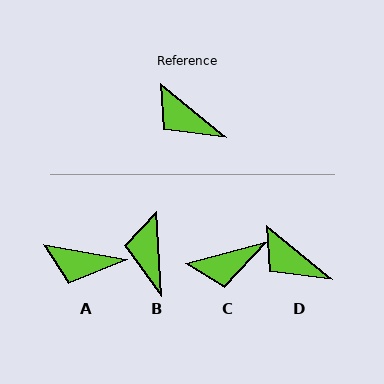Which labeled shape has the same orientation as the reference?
D.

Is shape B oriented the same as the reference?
No, it is off by about 47 degrees.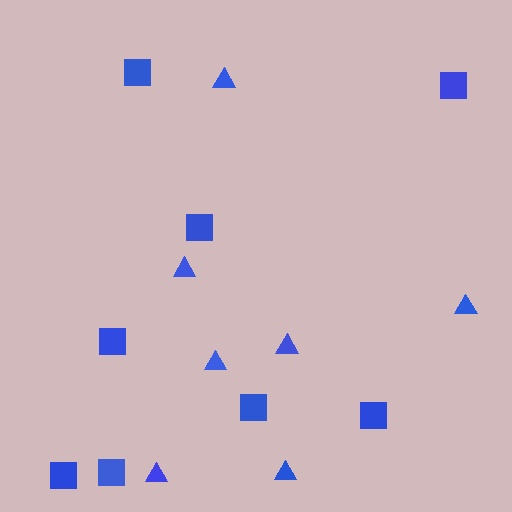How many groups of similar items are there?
There are 2 groups: one group of squares (8) and one group of triangles (7).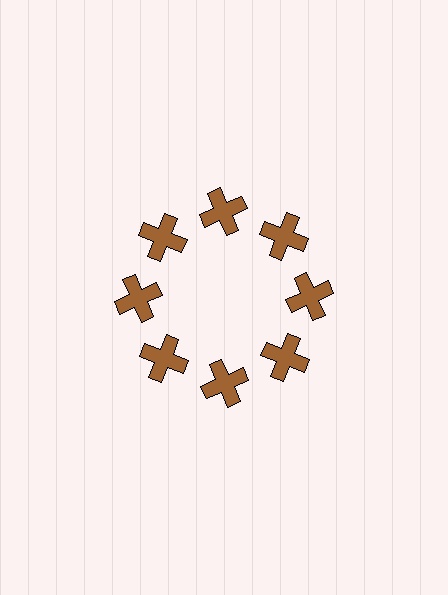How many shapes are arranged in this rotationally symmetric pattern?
There are 8 shapes, arranged in 8 groups of 1.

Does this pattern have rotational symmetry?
Yes, this pattern has 8-fold rotational symmetry. It looks the same after rotating 45 degrees around the center.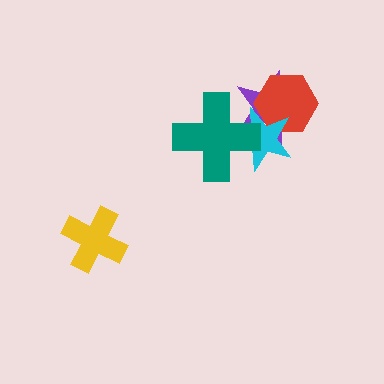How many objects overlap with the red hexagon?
2 objects overlap with the red hexagon.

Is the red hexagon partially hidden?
Yes, it is partially covered by another shape.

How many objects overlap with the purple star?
3 objects overlap with the purple star.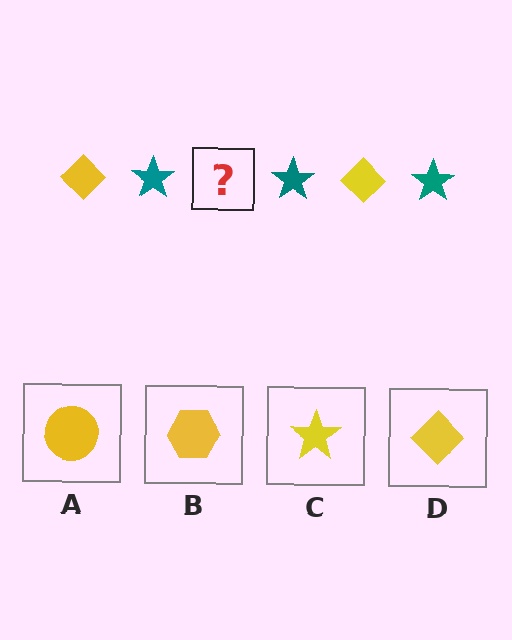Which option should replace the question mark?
Option D.